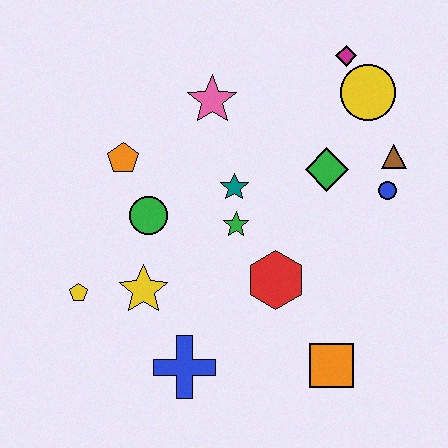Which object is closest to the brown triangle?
The blue circle is closest to the brown triangle.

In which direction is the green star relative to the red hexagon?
The green star is above the red hexagon.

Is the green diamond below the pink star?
Yes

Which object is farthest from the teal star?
The orange square is farthest from the teal star.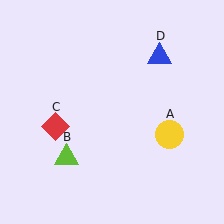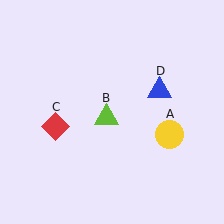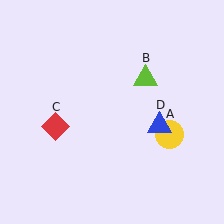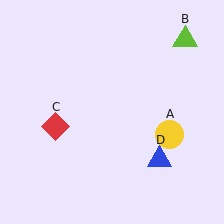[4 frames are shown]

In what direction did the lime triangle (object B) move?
The lime triangle (object B) moved up and to the right.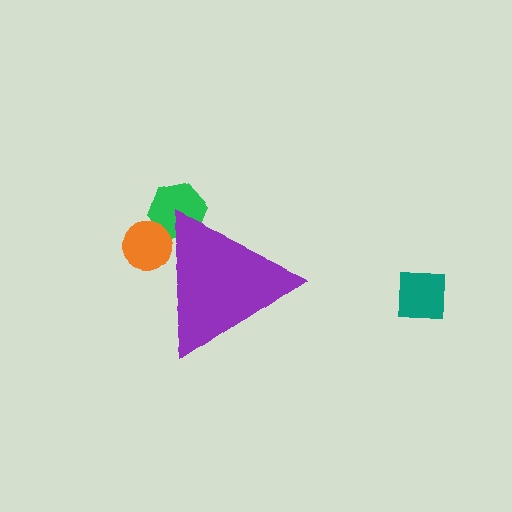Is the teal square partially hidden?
No, the teal square is fully visible.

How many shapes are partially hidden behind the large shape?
2 shapes are partially hidden.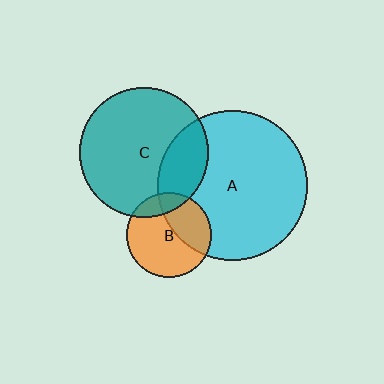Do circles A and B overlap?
Yes.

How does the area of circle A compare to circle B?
Approximately 3.1 times.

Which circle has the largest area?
Circle A (cyan).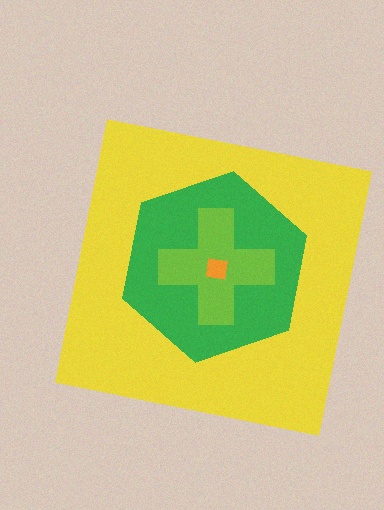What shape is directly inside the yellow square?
The green hexagon.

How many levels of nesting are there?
4.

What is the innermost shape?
The orange square.